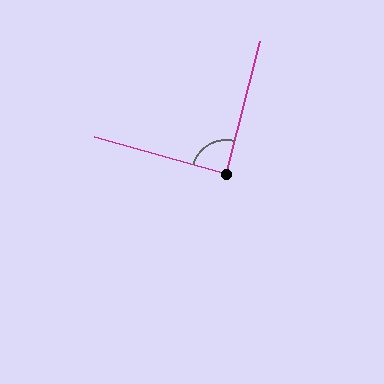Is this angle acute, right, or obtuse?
It is approximately a right angle.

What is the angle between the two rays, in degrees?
Approximately 89 degrees.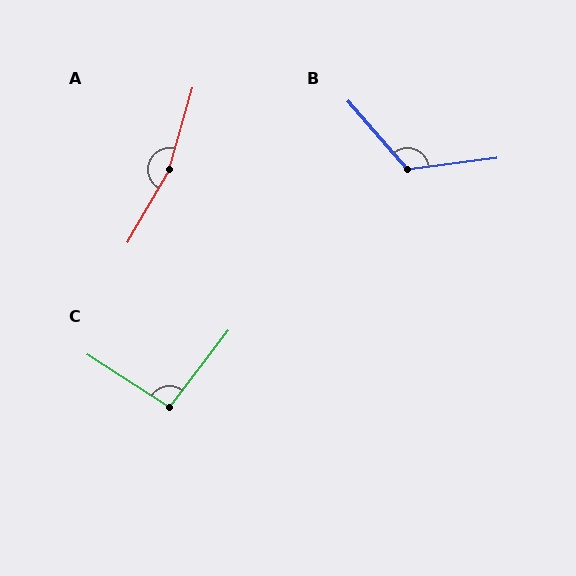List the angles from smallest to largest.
C (95°), B (124°), A (166°).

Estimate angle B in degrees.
Approximately 124 degrees.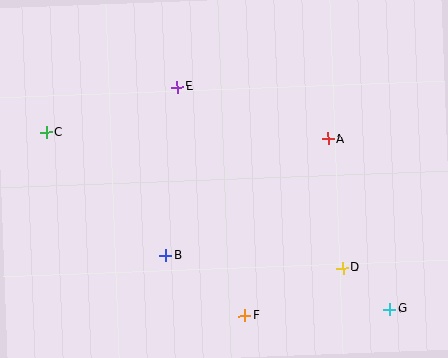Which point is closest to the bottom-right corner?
Point G is closest to the bottom-right corner.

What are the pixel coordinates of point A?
Point A is at (328, 139).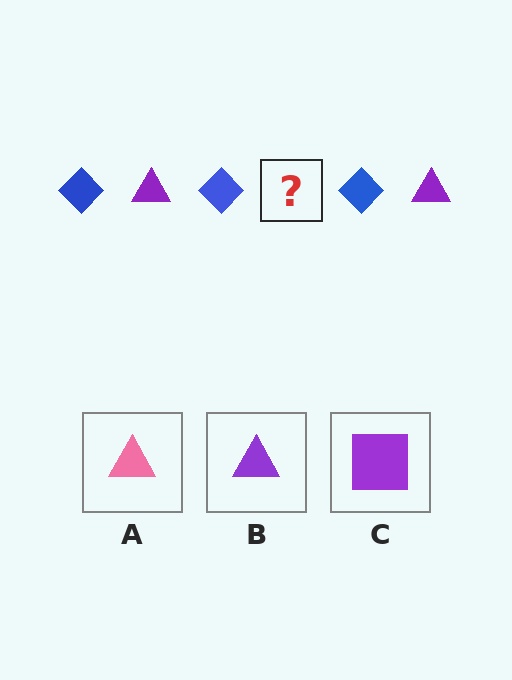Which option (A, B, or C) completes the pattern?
B.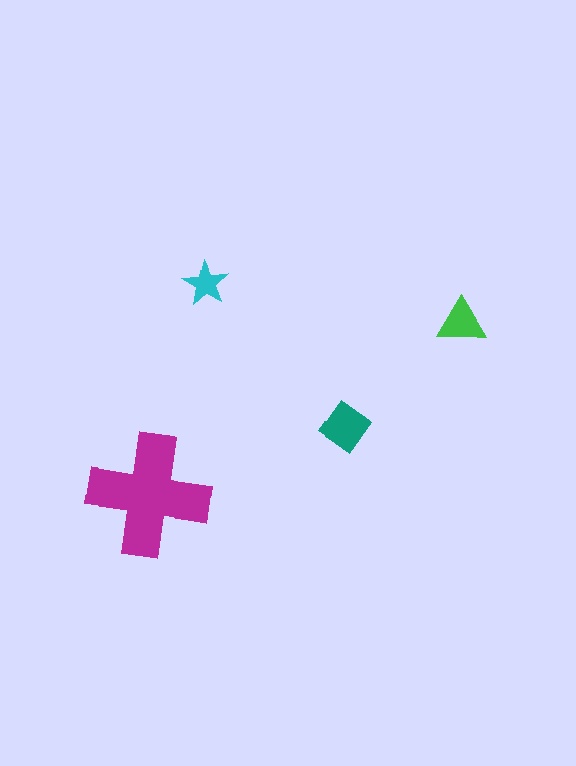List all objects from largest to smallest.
The magenta cross, the teal diamond, the green triangle, the cyan star.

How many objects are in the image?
There are 4 objects in the image.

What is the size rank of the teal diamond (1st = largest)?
2nd.